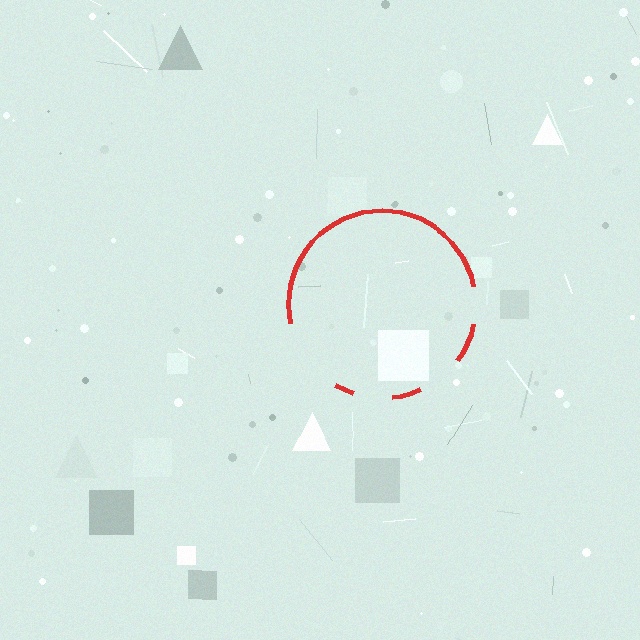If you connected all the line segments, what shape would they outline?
They would outline a circle.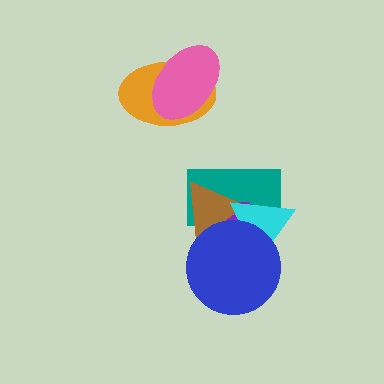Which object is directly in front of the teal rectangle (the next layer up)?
The purple pentagon is directly in front of the teal rectangle.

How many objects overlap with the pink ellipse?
1 object overlaps with the pink ellipse.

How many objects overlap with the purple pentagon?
4 objects overlap with the purple pentagon.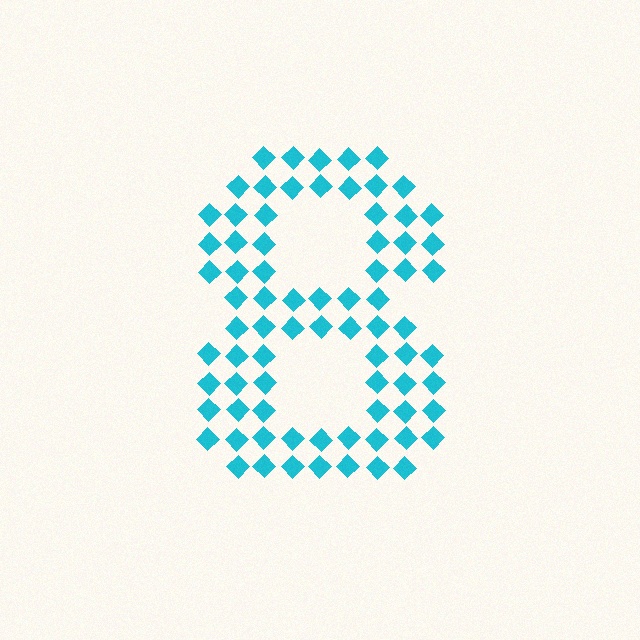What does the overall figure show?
The overall figure shows the digit 8.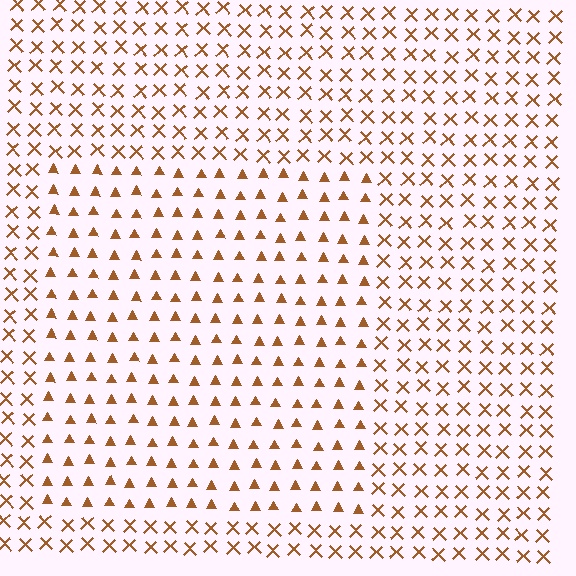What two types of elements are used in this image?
The image uses triangles inside the rectangle region and X marks outside it.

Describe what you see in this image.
The image is filled with small brown elements arranged in a uniform grid. A rectangle-shaped region contains triangles, while the surrounding area contains X marks. The boundary is defined purely by the change in element shape.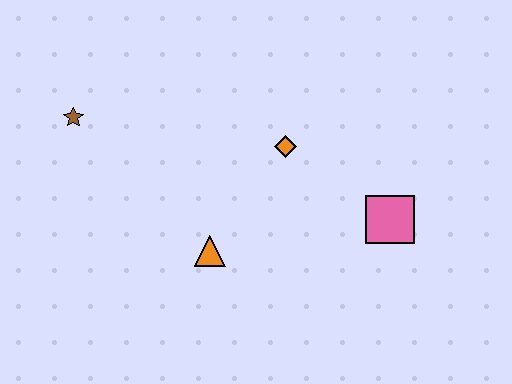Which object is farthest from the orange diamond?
The brown star is farthest from the orange diamond.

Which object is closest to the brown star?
The orange triangle is closest to the brown star.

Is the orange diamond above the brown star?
No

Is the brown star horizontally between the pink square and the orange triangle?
No